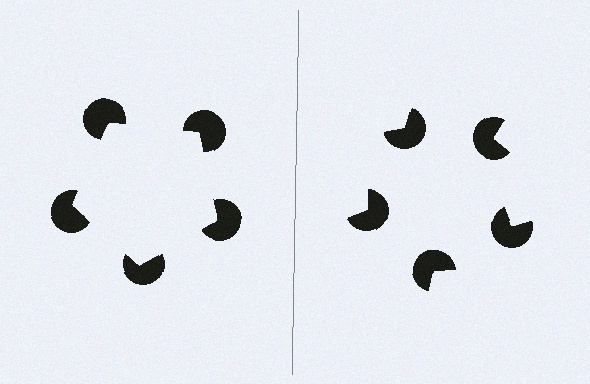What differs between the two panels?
The pac-man discs are positioned identically on both sides; only the wedge orientations differ. On the left they align to a pentagon; on the right they are misaligned.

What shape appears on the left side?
An illusory pentagon.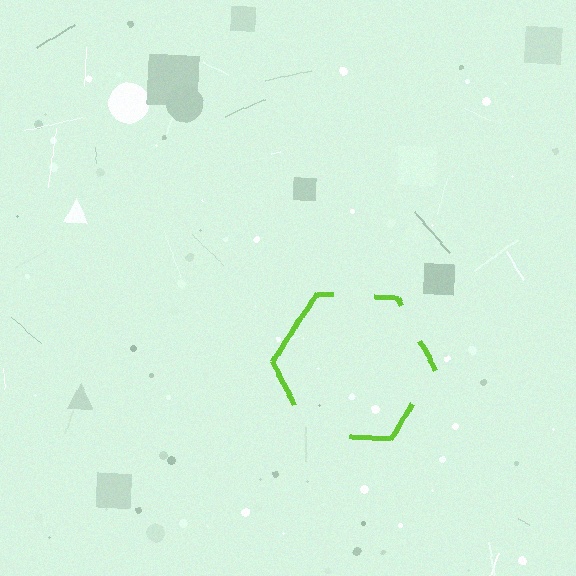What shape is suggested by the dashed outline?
The dashed outline suggests a hexagon.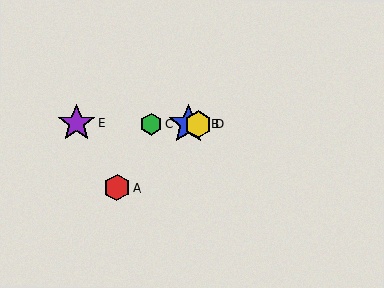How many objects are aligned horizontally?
4 objects (B, C, D, E) are aligned horizontally.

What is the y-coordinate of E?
Object E is at y≈123.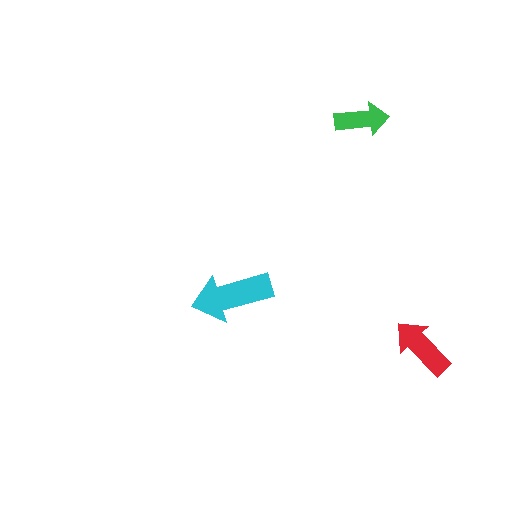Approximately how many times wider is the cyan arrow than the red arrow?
About 1.5 times wider.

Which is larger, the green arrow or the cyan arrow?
The cyan one.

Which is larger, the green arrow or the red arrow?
The red one.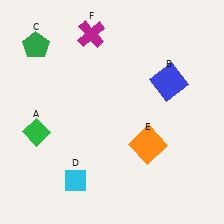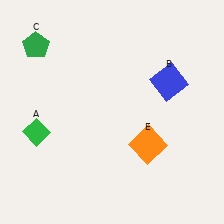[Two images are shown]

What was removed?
The magenta cross (F), the cyan diamond (D) were removed in Image 2.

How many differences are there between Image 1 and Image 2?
There are 2 differences between the two images.